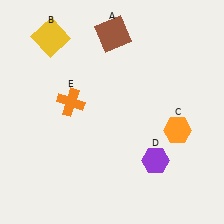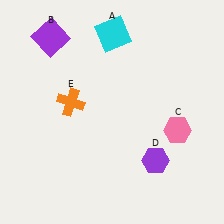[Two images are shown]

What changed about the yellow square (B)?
In Image 1, B is yellow. In Image 2, it changed to purple.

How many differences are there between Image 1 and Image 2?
There are 3 differences between the two images.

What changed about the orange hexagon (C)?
In Image 1, C is orange. In Image 2, it changed to pink.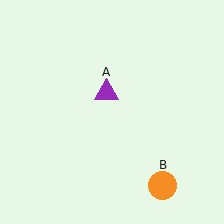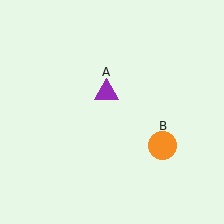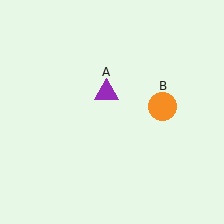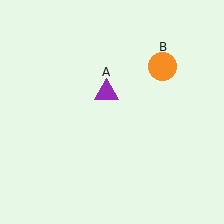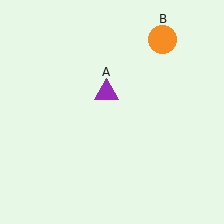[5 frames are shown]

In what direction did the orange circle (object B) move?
The orange circle (object B) moved up.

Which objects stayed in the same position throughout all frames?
Purple triangle (object A) remained stationary.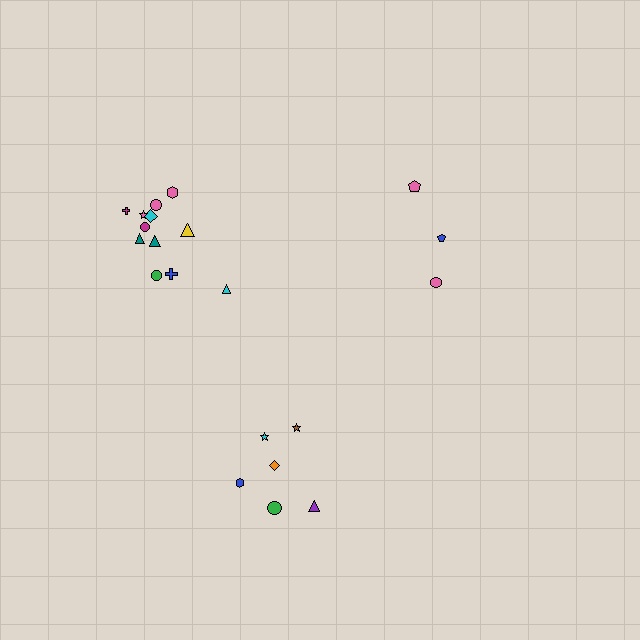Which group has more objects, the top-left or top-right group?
The top-left group.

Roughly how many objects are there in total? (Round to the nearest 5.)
Roughly 20 objects in total.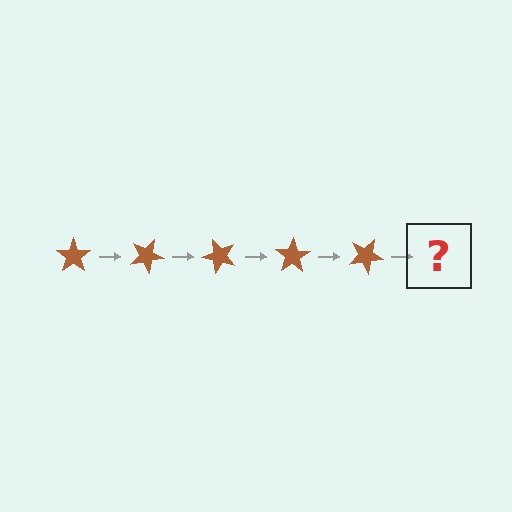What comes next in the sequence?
The next element should be a brown star rotated 125 degrees.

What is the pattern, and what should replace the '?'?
The pattern is that the star rotates 25 degrees each step. The '?' should be a brown star rotated 125 degrees.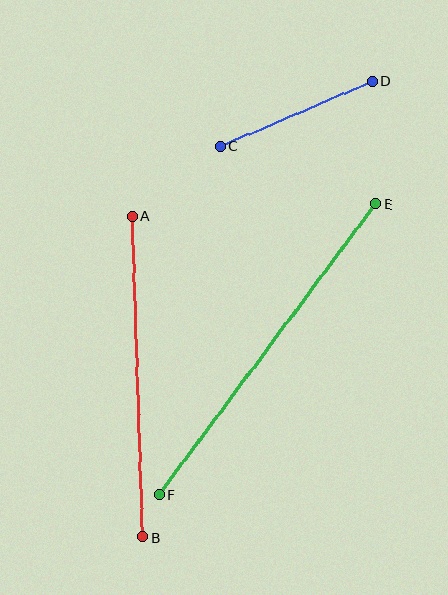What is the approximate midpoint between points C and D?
The midpoint is at approximately (296, 114) pixels.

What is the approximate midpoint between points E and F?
The midpoint is at approximately (267, 349) pixels.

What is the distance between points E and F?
The distance is approximately 362 pixels.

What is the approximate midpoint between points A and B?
The midpoint is at approximately (137, 377) pixels.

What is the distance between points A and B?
The distance is approximately 321 pixels.